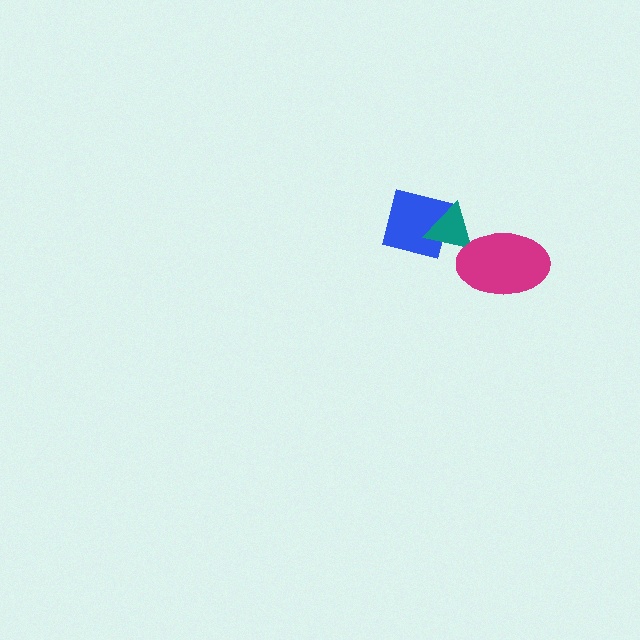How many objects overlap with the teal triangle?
2 objects overlap with the teal triangle.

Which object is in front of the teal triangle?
The magenta ellipse is in front of the teal triangle.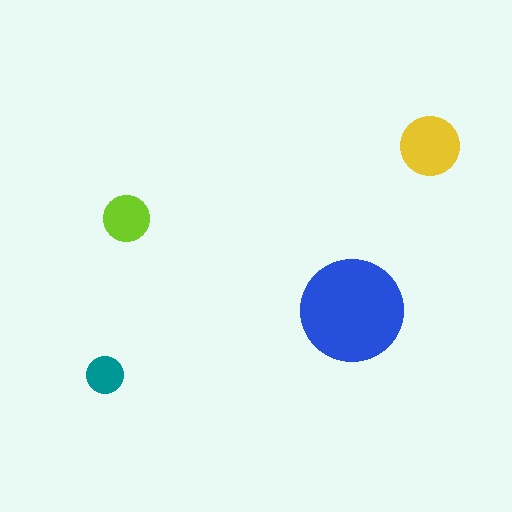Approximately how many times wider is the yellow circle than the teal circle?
About 1.5 times wider.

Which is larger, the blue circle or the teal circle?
The blue one.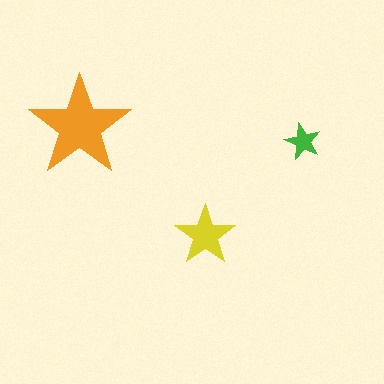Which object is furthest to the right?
The green star is rightmost.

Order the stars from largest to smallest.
the orange one, the yellow one, the green one.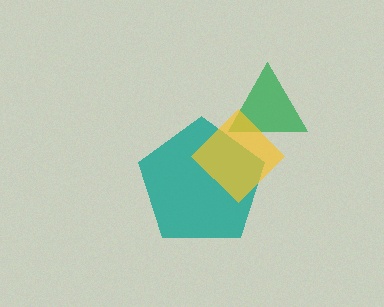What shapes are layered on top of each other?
The layered shapes are: a teal pentagon, a green triangle, a yellow diamond.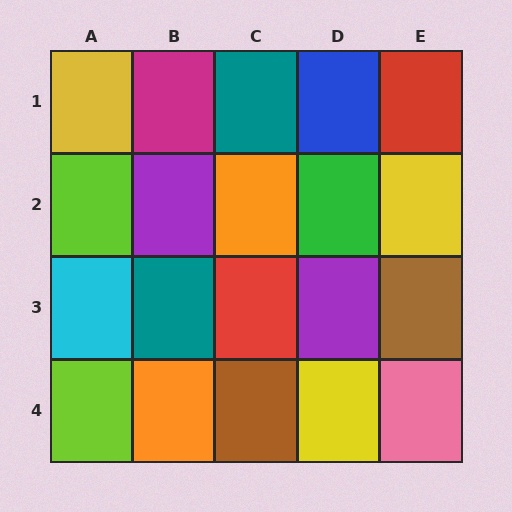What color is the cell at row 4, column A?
Lime.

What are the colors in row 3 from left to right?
Cyan, teal, red, purple, brown.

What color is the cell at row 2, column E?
Yellow.